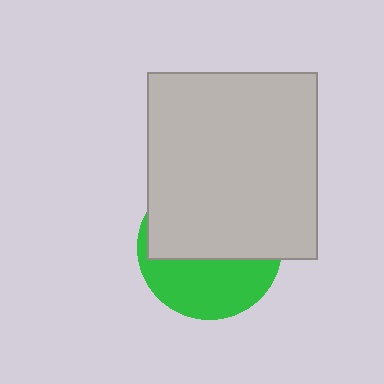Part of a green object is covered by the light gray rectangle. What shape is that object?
It is a circle.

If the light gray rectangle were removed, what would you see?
You would see the complete green circle.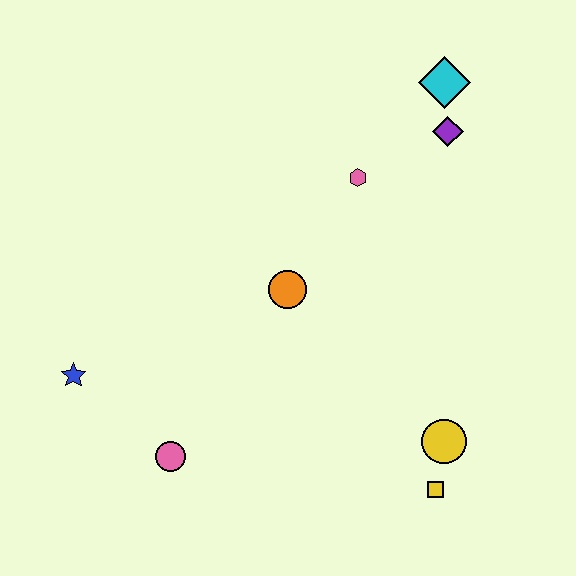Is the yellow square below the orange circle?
Yes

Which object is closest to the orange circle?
The pink hexagon is closest to the orange circle.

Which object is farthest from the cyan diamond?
The blue star is farthest from the cyan diamond.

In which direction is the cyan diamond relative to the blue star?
The cyan diamond is to the right of the blue star.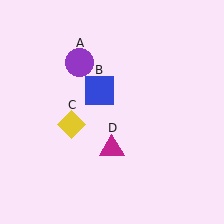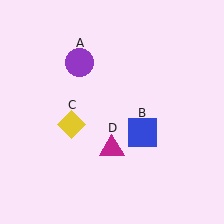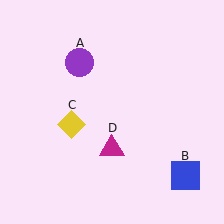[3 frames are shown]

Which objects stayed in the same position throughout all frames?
Purple circle (object A) and yellow diamond (object C) and magenta triangle (object D) remained stationary.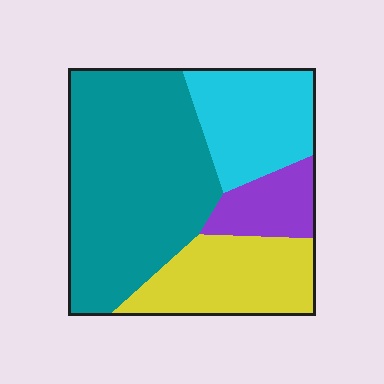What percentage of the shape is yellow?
Yellow takes up less than a quarter of the shape.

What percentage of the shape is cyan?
Cyan takes up less than a quarter of the shape.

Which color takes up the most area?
Teal, at roughly 50%.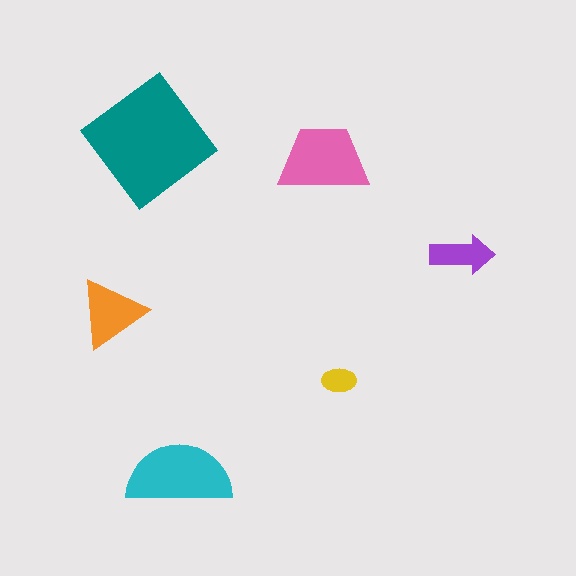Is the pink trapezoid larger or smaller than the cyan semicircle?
Smaller.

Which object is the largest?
The teal diamond.